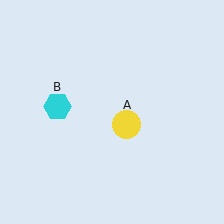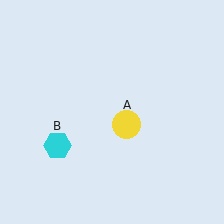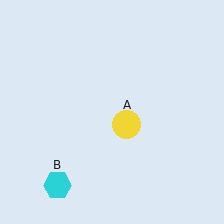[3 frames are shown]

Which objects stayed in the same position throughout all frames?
Yellow circle (object A) remained stationary.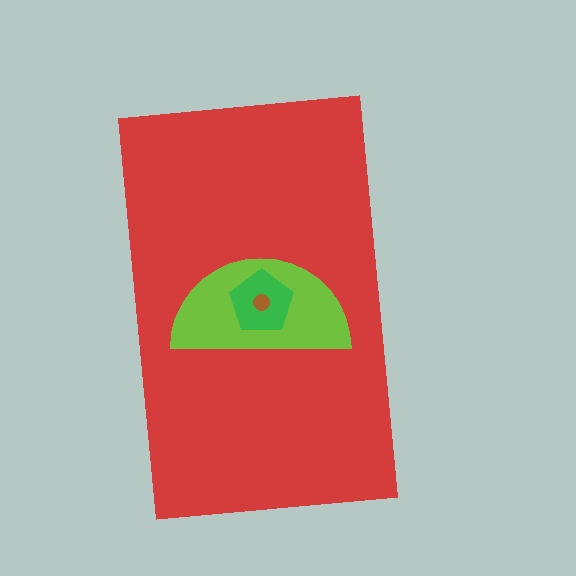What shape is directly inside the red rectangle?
The lime semicircle.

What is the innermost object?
The brown circle.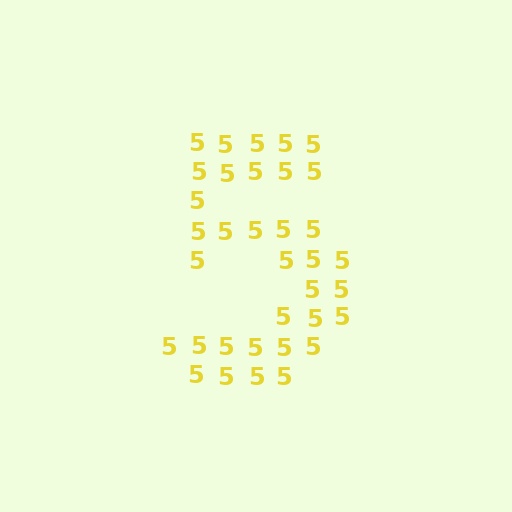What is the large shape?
The large shape is the digit 5.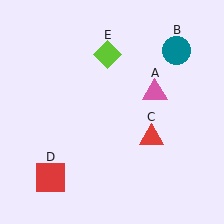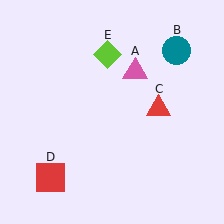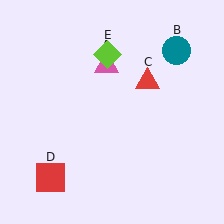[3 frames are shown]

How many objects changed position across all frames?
2 objects changed position: pink triangle (object A), red triangle (object C).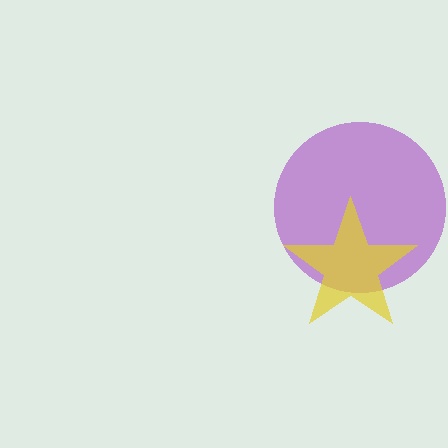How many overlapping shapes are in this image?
There are 2 overlapping shapes in the image.